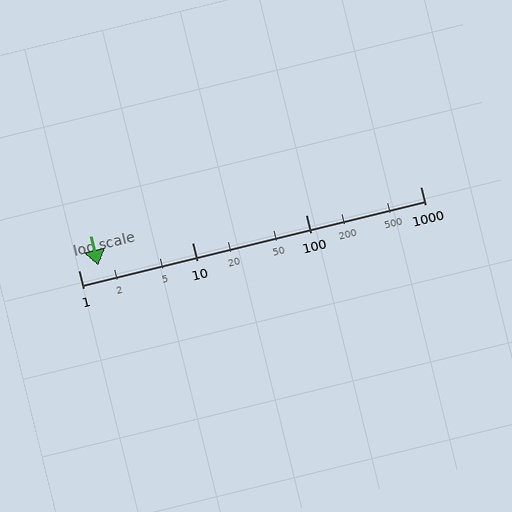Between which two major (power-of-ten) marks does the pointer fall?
The pointer is between 1 and 10.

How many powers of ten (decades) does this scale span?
The scale spans 3 decades, from 1 to 1000.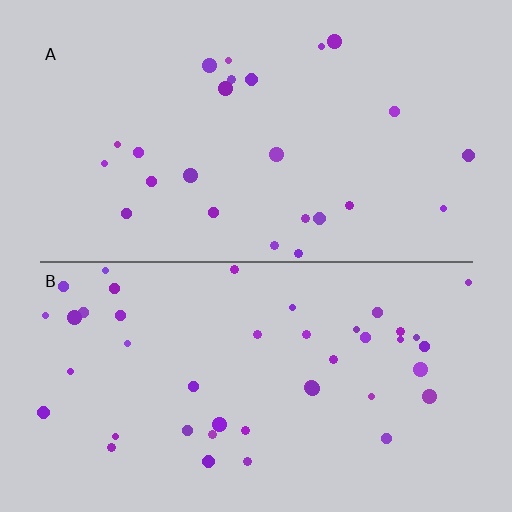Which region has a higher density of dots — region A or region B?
B (the bottom).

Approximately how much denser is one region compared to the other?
Approximately 1.7× — region B over region A.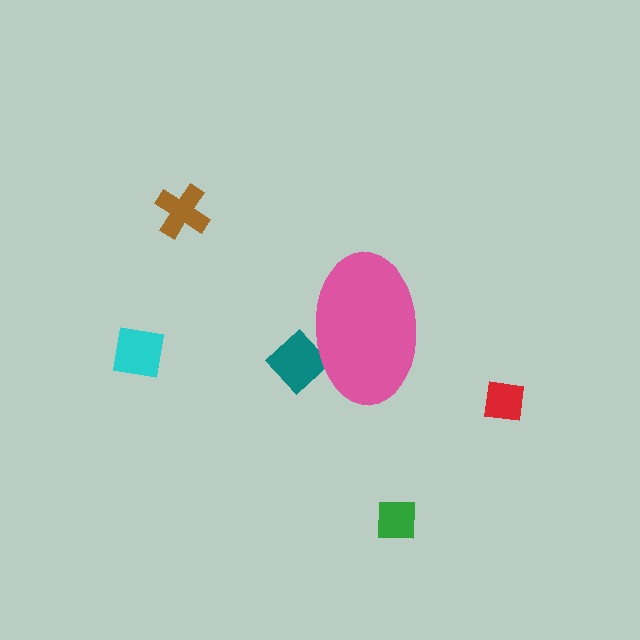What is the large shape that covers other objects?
A pink ellipse.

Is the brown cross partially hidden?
No, the brown cross is fully visible.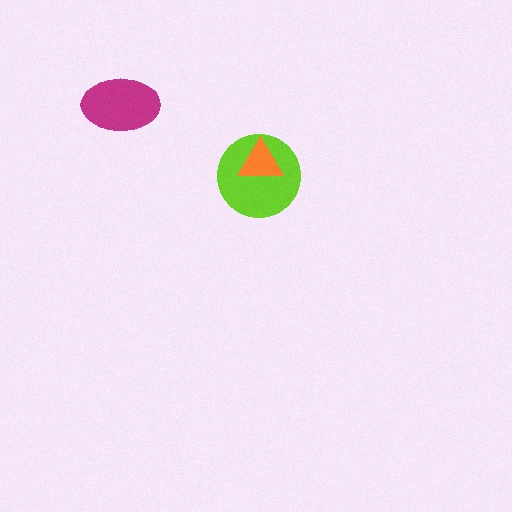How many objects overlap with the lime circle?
1 object overlaps with the lime circle.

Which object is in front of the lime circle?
The orange triangle is in front of the lime circle.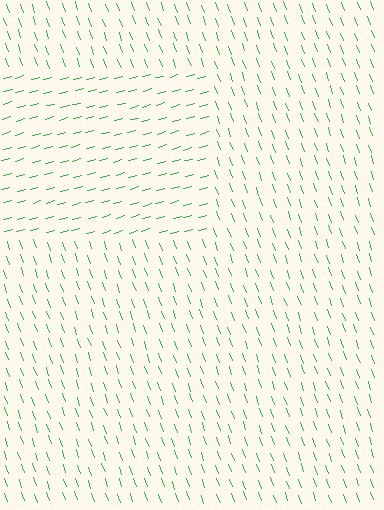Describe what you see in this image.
The image is filled with small green line segments. A rectangle region in the image has lines oriented differently from the surrounding lines, creating a visible texture boundary.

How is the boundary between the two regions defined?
The boundary is defined purely by a change in line orientation (approximately 86 degrees difference). All lines are the same color and thickness.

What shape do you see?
I see a rectangle.